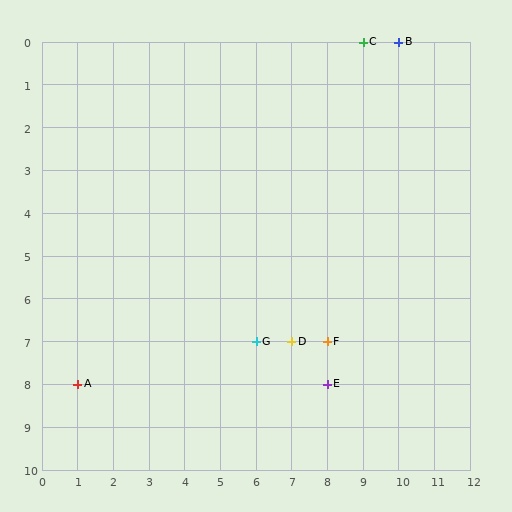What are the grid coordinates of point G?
Point G is at grid coordinates (6, 7).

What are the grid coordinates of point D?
Point D is at grid coordinates (7, 7).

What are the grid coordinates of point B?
Point B is at grid coordinates (10, 0).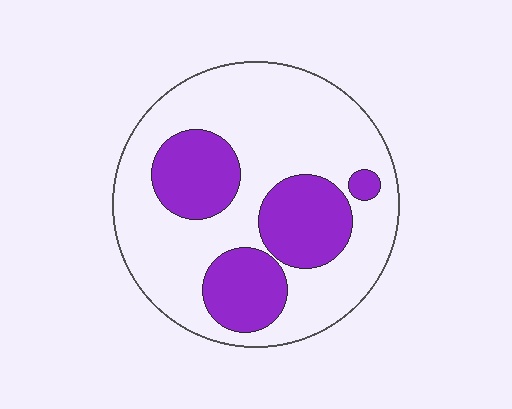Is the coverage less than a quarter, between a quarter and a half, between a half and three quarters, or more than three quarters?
Between a quarter and a half.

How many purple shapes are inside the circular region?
4.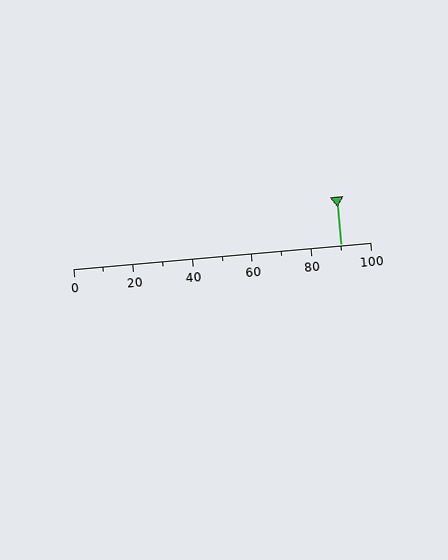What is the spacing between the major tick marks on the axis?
The major ticks are spaced 20 apart.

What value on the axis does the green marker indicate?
The marker indicates approximately 90.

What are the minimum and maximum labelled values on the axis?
The axis runs from 0 to 100.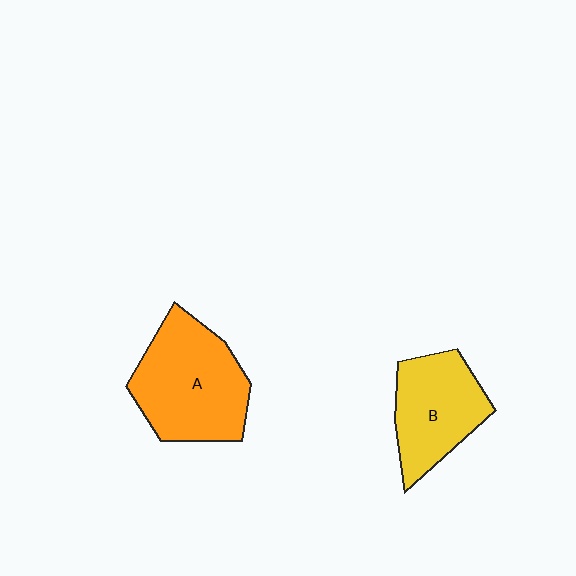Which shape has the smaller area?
Shape B (yellow).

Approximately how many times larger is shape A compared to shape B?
Approximately 1.3 times.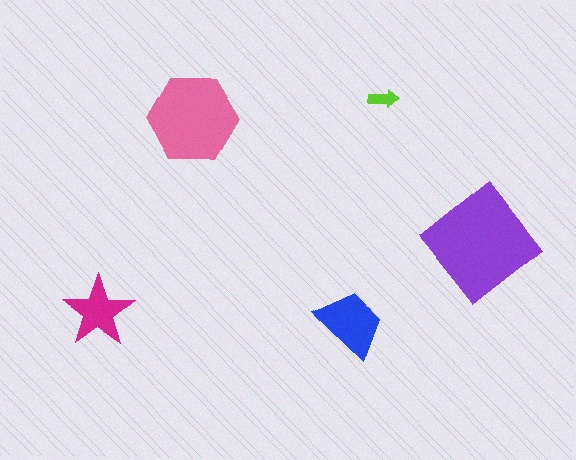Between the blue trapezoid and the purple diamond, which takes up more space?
The purple diamond.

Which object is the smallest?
The lime arrow.